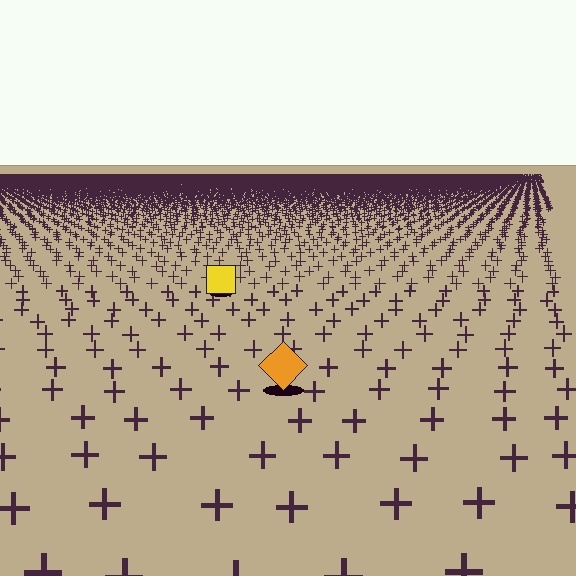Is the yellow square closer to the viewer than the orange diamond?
No. The orange diamond is closer — you can tell from the texture gradient: the ground texture is coarser near it.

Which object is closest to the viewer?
The orange diamond is closest. The texture marks near it are larger and more spread out.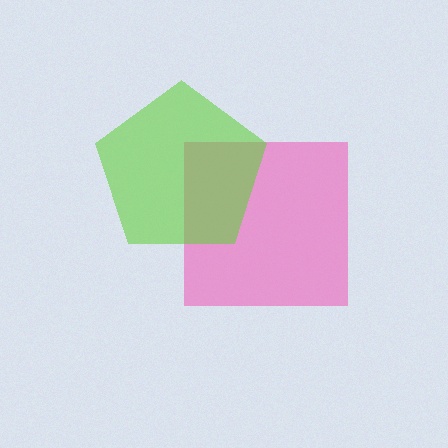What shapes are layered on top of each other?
The layered shapes are: a pink square, a lime pentagon.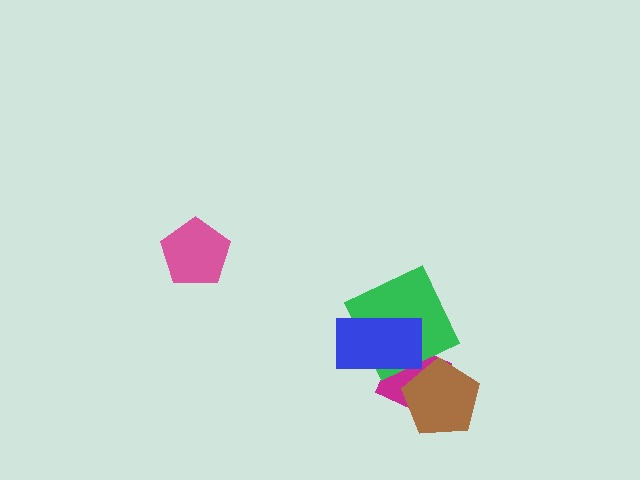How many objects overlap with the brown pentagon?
1 object overlaps with the brown pentagon.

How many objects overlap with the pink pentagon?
0 objects overlap with the pink pentagon.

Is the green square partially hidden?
Yes, it is partially covered by another shape.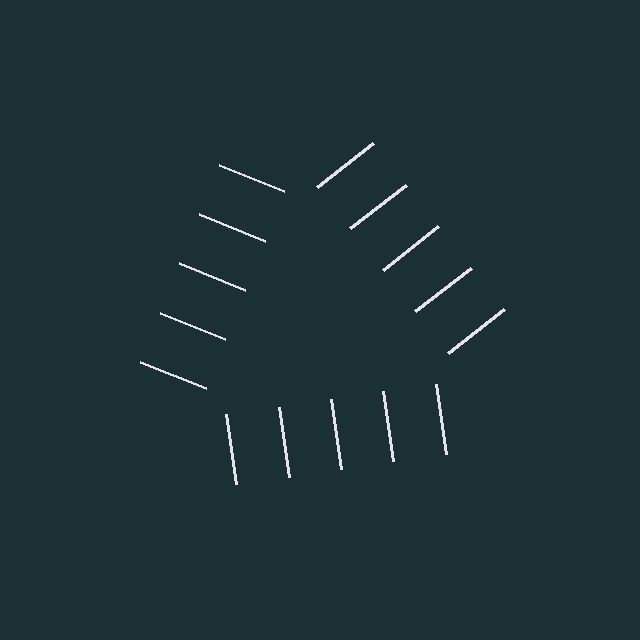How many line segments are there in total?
15 — 5 along each of the 3 edges.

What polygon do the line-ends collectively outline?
An illusory triangle — the line segments terminate on its edges but no continuous stroke is drawn.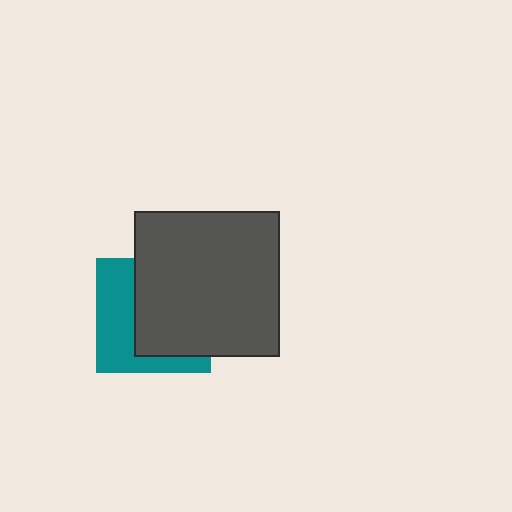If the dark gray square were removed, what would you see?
You would see the complete teal square.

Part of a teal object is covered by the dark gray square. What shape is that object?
It is a square.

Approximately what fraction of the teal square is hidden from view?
Roughly 58% of the teal square is hidden behind the dark gray square.